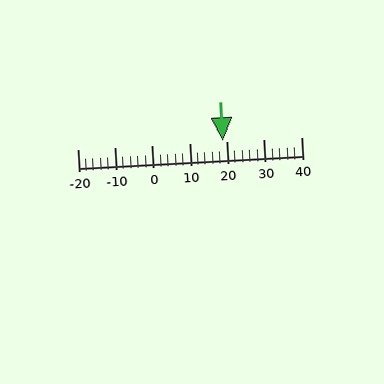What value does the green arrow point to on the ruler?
The green arrow points to approximately 19.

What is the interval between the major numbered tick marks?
The major tick marks are spaced 10 units apart.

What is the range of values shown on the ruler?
The ruler shows values from -20 to 40.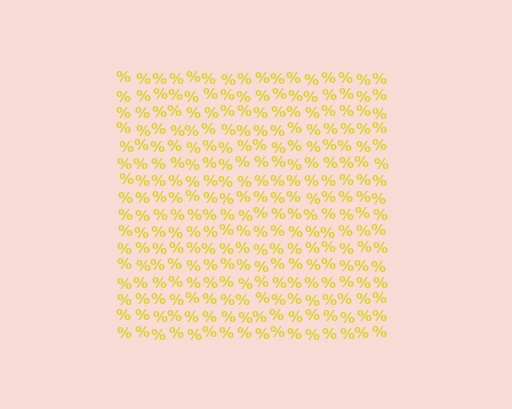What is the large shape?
The large shape is a square.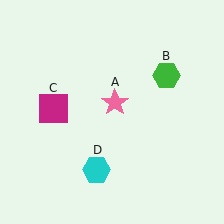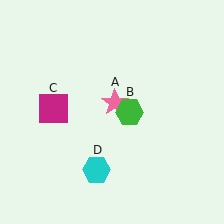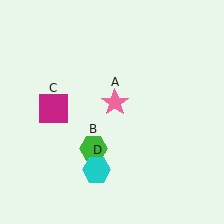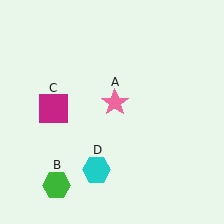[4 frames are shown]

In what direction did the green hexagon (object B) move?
The green hexagon (object B) moved down and to the left.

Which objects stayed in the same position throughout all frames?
Pink star (object A) and magenta square (object C) and cyan hexagon (object D) remained stationary.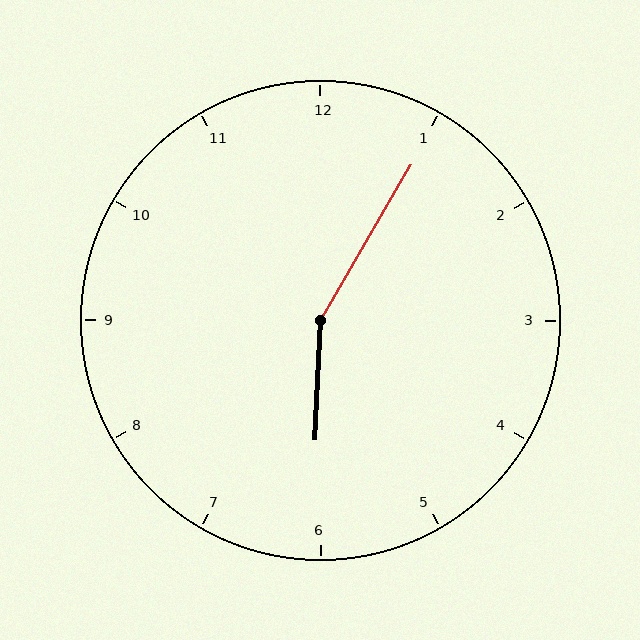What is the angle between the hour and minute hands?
Approximately 152 degrees.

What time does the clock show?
6:05.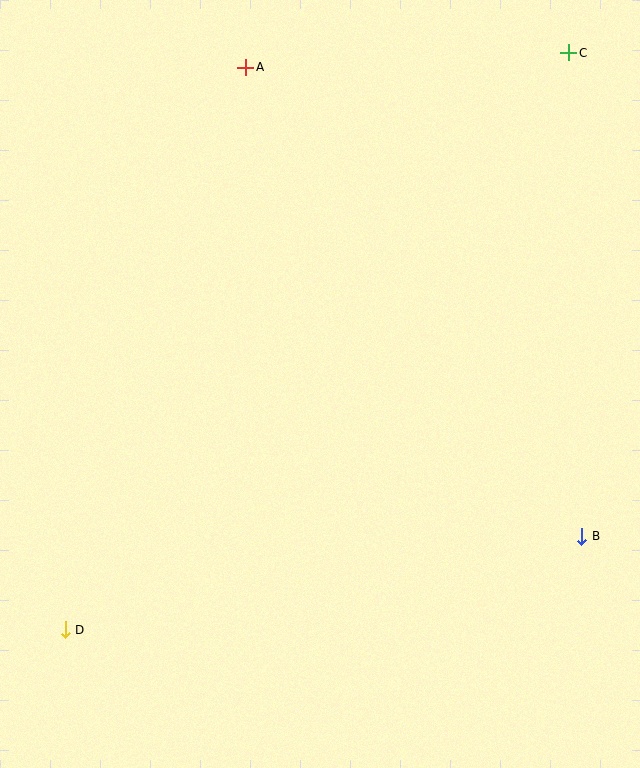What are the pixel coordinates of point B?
Point B is at (582, 536).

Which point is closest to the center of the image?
Point B at (582, 536) is closest to the center.